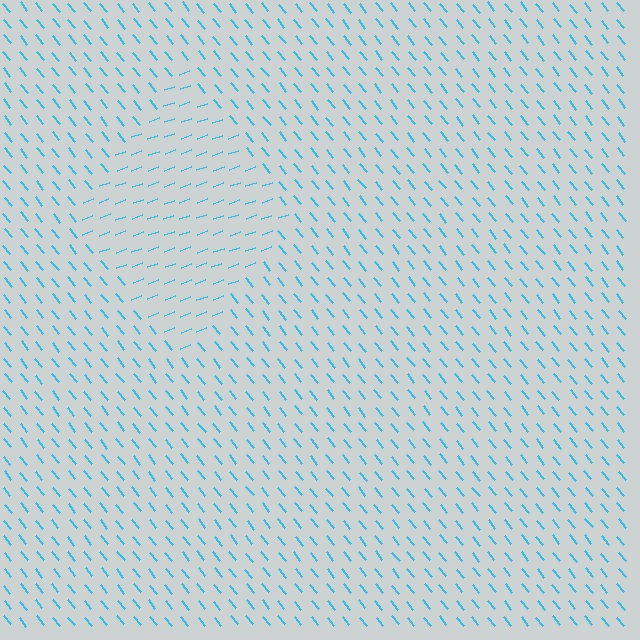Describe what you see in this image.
The image is filled with small cyan line segments. A diamond region in the image has lines oriented differently from the surrounding lines, creating a visible texture boundary.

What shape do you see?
I see a diamond.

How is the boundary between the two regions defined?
The boundary is defined purely by a change in line orientation (approximately 71 degrees difference). All lines are the same color and thickness.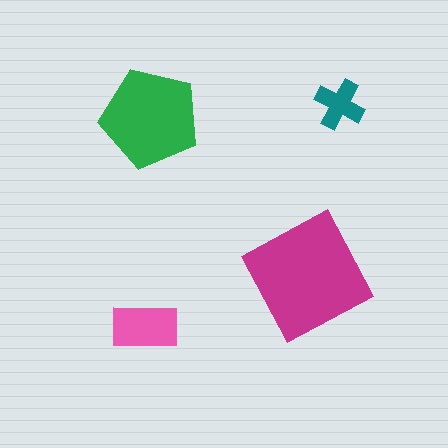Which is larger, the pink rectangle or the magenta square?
The magenta square.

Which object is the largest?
The magenta square.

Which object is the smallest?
The teal cross.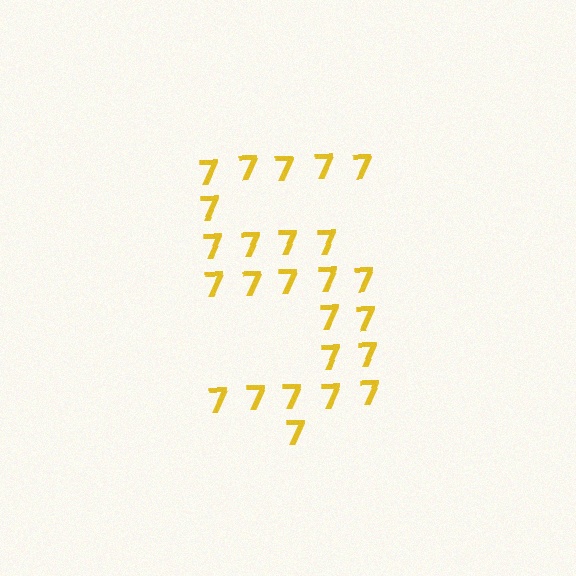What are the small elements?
The small elements are digit 7's.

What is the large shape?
The large shape is the digit 5.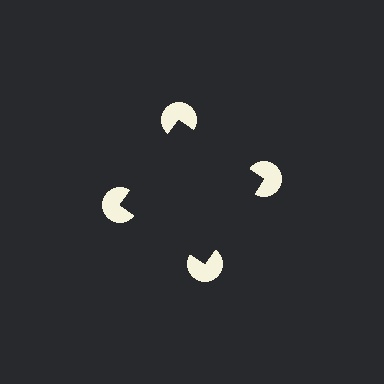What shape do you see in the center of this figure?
An illusory square — its edges are inferred from the aligned wedge cuts in the pac-man discs, not physically drawn.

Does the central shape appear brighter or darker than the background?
It typically appears slightly darker than the background, even though no actual brightness change is drawn.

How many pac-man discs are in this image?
There are 4 — one at each vertex of the illusory square.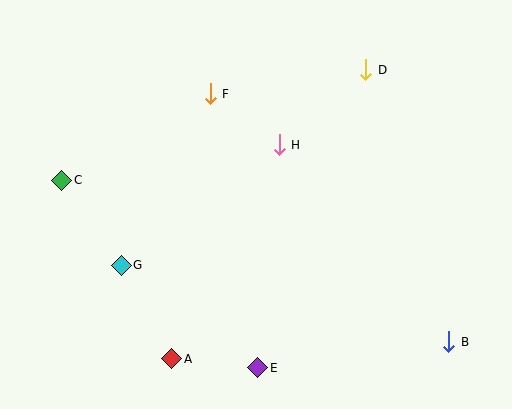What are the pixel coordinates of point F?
Point F is at (210, 94).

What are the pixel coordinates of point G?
Point G is at (121, 265).